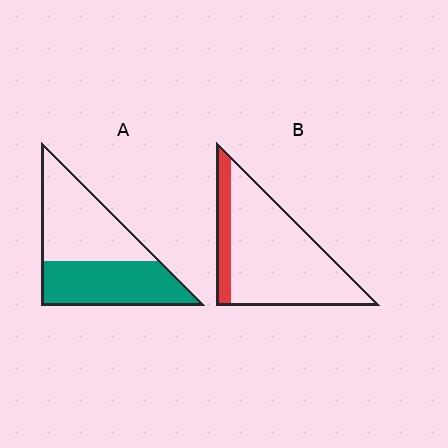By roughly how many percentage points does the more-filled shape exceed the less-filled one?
By roughly 30 percentage points (A over B).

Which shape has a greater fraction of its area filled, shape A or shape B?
Shape A.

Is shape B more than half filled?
No.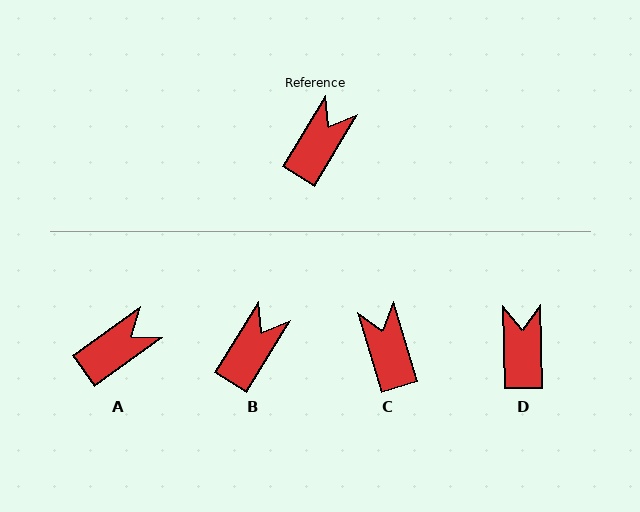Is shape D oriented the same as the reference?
No, it is off by about 32 degrees.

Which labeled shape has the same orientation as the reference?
B.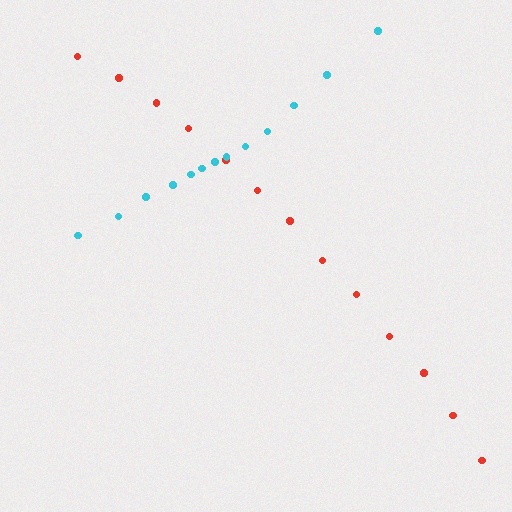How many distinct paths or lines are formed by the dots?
There are 2 distinct paths.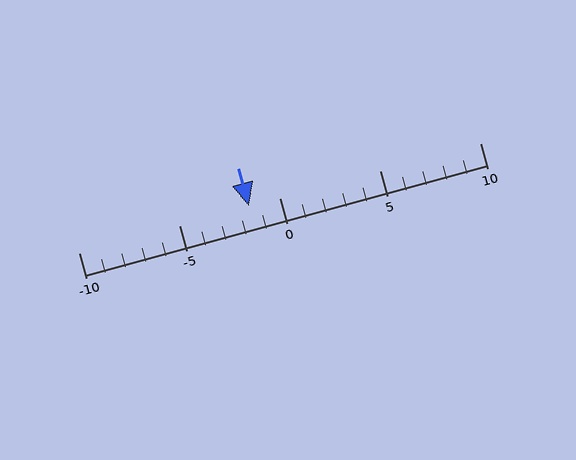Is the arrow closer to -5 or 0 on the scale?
The arrow is closer to 0.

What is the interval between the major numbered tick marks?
The major tick marks are spaced 5 units apart.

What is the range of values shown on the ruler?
The ruler shows values from -10 to 10.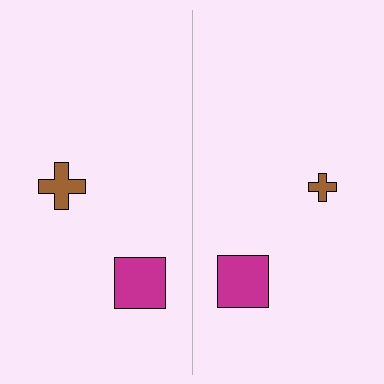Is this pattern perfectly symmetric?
No, the pattern is not perfectly symmetric. The brown cross on the right side has a different size than its mirror counterpart.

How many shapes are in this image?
There are 4 shapes in this image.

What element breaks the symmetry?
The brown cross on the right side has a different size than its mirror counterpart.